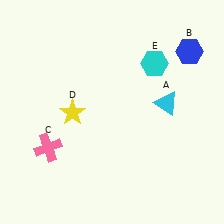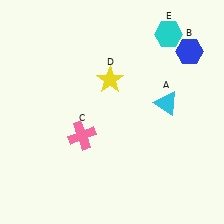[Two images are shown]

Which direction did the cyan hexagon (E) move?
The cyan hexagon (E) moved up.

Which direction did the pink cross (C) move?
The pink cross (C) moved right.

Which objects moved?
The objects that moved are: the pink cross (C), the yellow star (D), the cyan hexagon (E).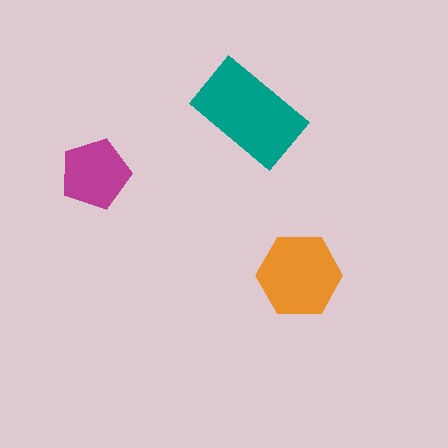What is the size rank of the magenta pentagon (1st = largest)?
3rd.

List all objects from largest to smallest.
The teal rectangle, the orange hexagon, the magenta pentagon.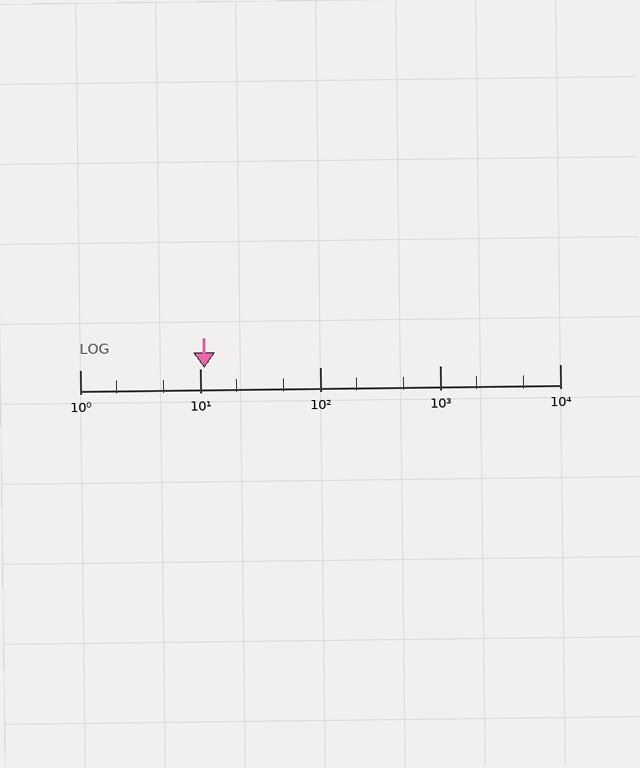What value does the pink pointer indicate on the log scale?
The pointer indicates approximately 11.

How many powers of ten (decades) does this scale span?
The scale spans 4 decades, from 1 to 10000.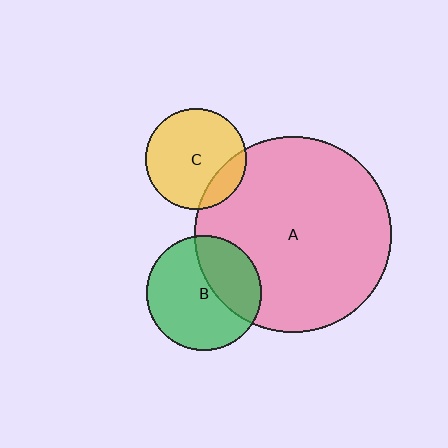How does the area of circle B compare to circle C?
Approximately 1.3 times.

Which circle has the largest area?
Circle A (pink).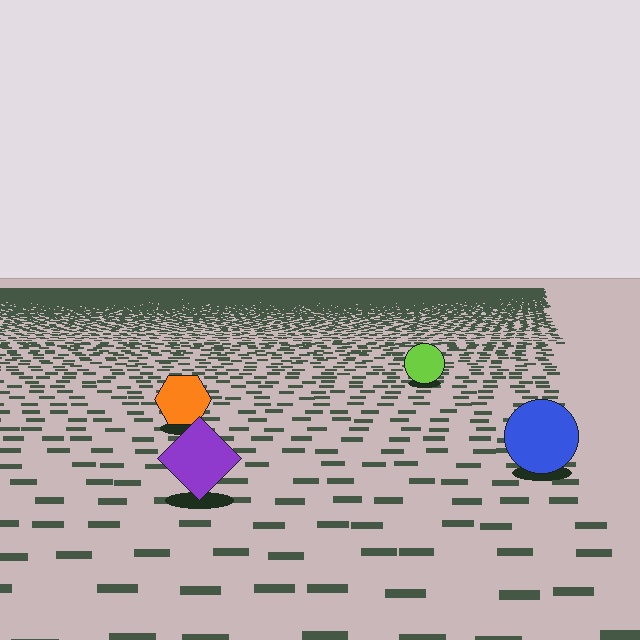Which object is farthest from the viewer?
The lime circle is farthest from the viewer. It appears smaller and the ground texture around it is denser.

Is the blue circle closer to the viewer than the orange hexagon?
Yes. The blue circle is closer — you can tell from the texture gradient: the ground texture is coarser near it.